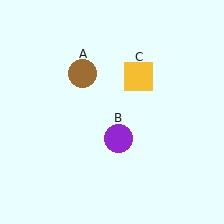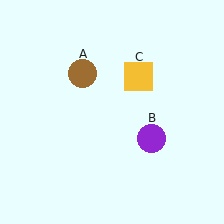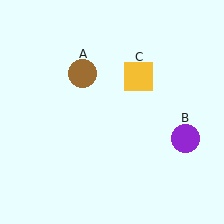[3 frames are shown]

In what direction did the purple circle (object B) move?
The purple circle (object B) moved right.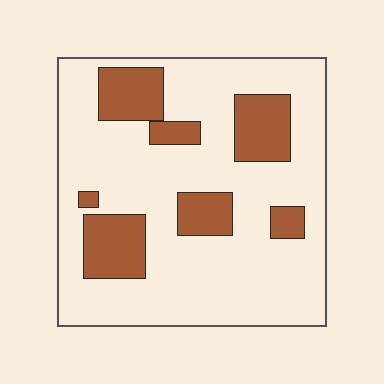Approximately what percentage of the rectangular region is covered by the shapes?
Approximately 25%.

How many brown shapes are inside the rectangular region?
7.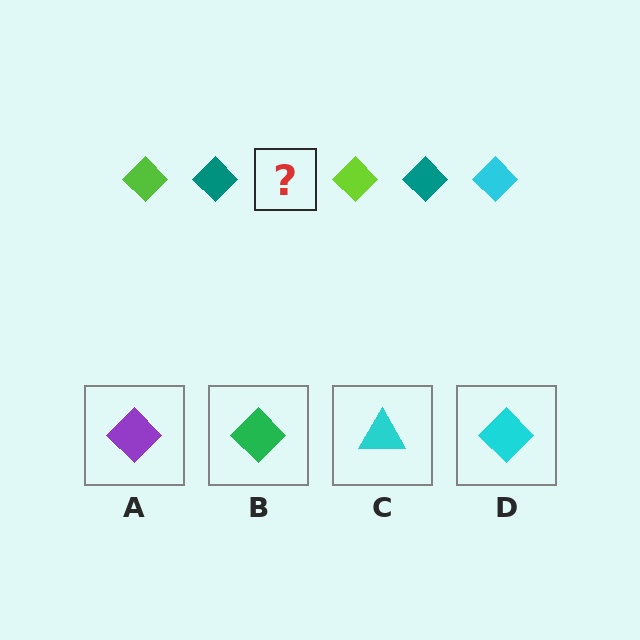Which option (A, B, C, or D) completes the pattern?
D.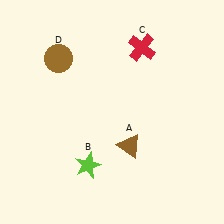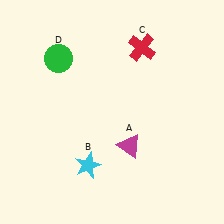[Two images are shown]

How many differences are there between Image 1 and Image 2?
There are 3 differences between the two images.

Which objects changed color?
A changed from brown to magenta. B changed from lime to cyan. D changed from brown to green.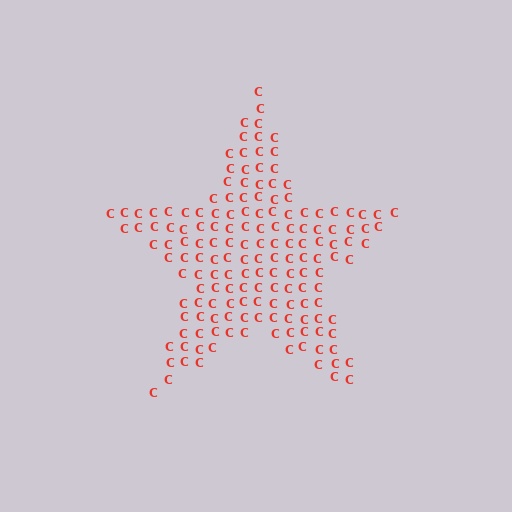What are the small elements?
The small elements are letter C's.